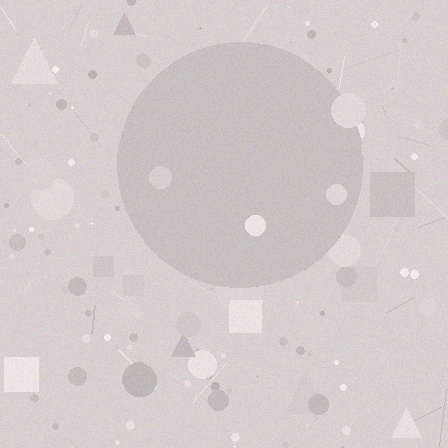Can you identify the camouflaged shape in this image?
The camouflaged shape is a circle.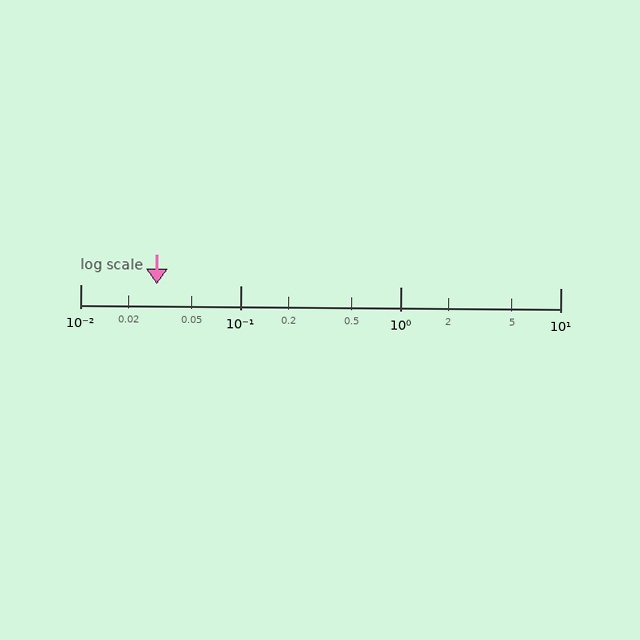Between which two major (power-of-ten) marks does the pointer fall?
The pointer is between 0.01 and 0.1.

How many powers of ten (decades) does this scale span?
The scale spans 3 decades, from 0.01 to 10.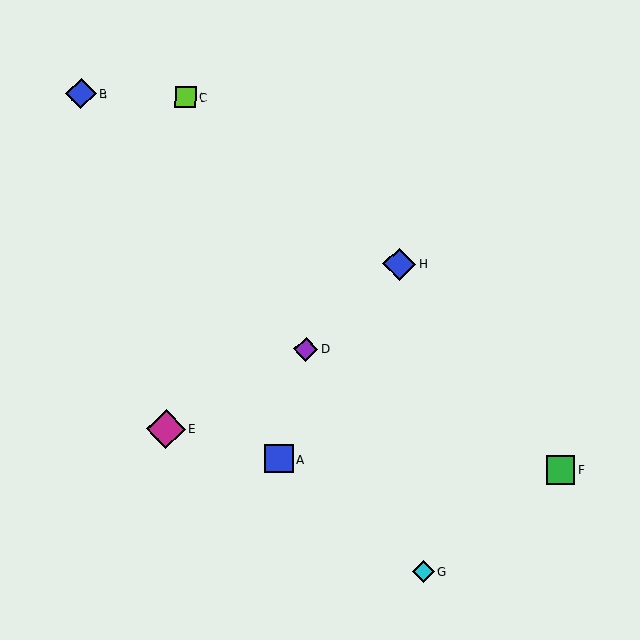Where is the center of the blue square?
The center of the blue square is at (279, 459).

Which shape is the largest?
The magenta diamond (labeled E) is the largest.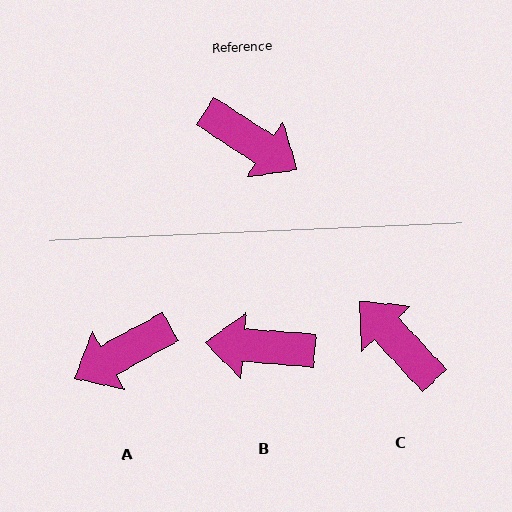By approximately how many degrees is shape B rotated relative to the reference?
Approximately 152 degrees clockwise.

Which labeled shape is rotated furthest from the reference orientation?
C, about 166 degrees away.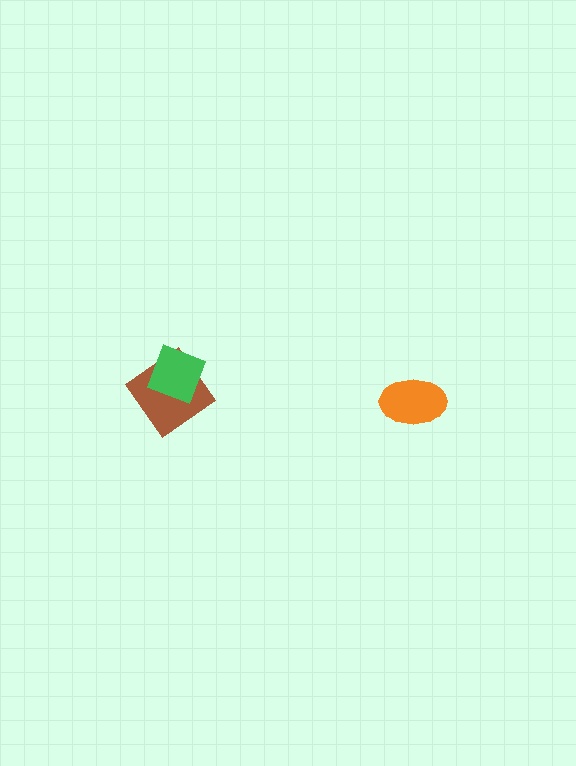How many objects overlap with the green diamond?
1 object overlaps with the green diamond.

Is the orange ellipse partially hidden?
No, no other shape covers it.